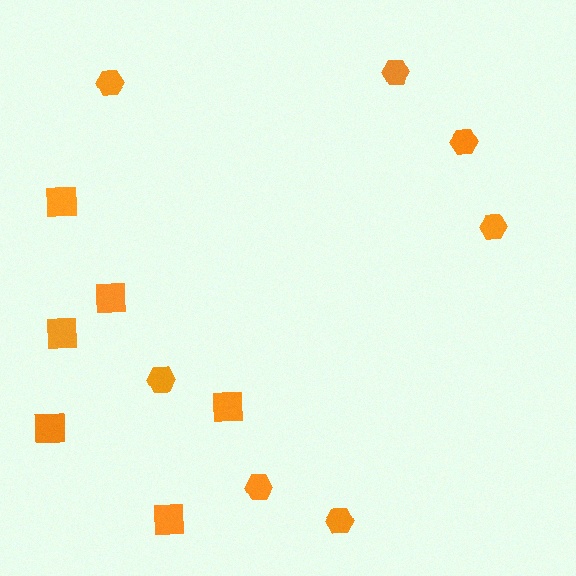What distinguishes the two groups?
There are 2 groups: one group of hexagons (7) and one group of squares (6).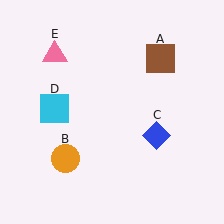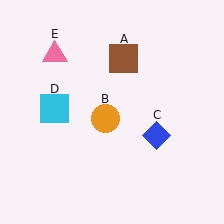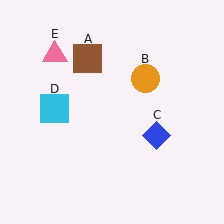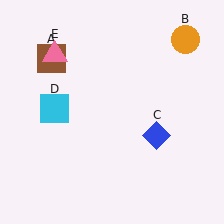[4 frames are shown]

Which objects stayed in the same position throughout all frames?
Blue diamond (object C) and cyan square (object D) and pink triangle (object E) remained stationary.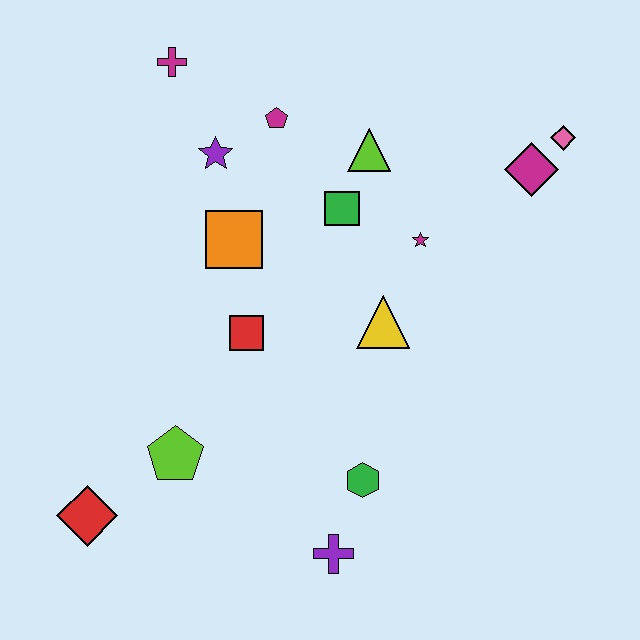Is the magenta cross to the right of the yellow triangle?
No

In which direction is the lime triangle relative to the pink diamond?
The lime triangle is to the left of the pink diamond.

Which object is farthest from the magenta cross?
The purple cross is farthest from the magenta cross.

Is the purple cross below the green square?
Yes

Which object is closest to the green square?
The lime triangle is closest to the green square.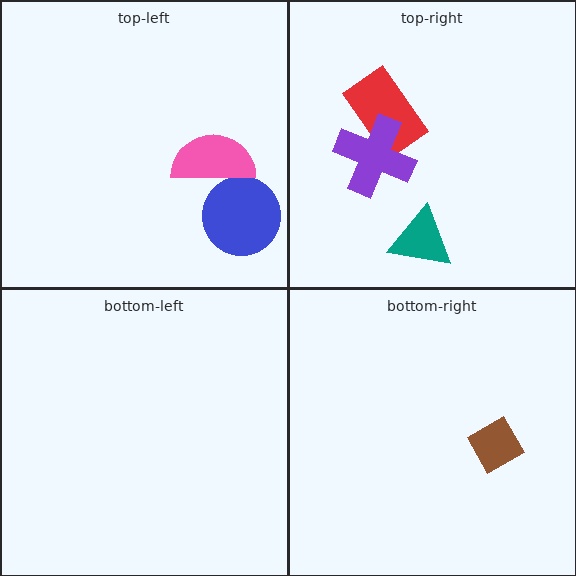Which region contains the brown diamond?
The bottom-right region.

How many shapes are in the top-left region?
2.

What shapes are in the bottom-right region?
The brown diamond.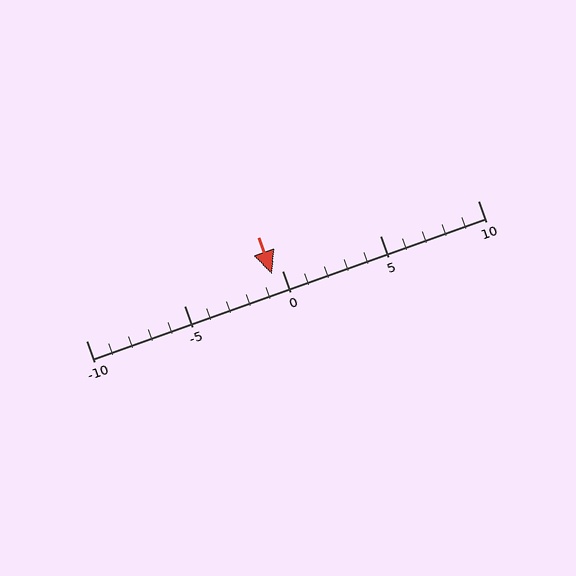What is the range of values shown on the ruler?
The ruler shows values from -10 to 10.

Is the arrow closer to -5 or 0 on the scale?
The arrow is closer to 0.